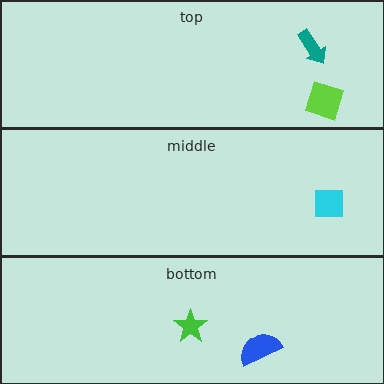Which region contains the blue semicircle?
The bottom region.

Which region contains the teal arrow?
The top region.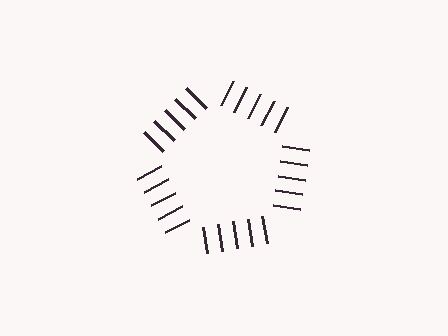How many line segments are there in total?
25 — 5 along each of the 5 edges.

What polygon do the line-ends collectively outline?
An illusory pentagon — the line segments terminate on its edges but no continuous stroke is drawn.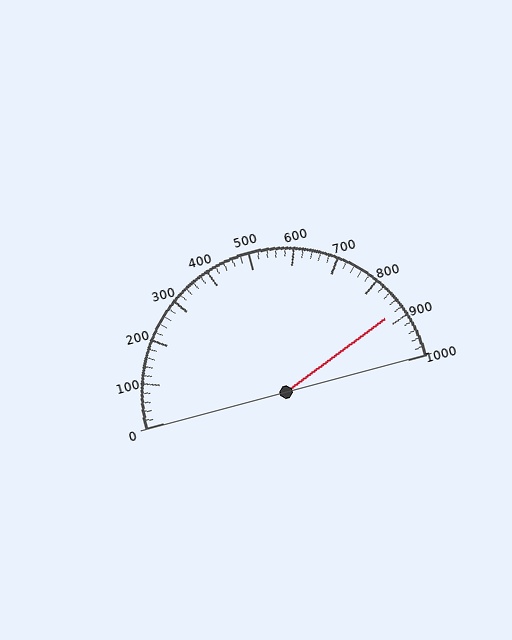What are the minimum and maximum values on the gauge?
The gauge ranges from 0 to 1000.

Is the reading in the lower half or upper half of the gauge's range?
The reading is in the upper half of the range (0 to 1000).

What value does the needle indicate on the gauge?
The needle indicates approximately 880.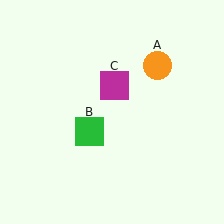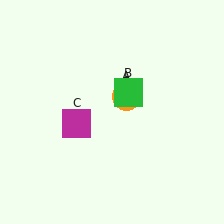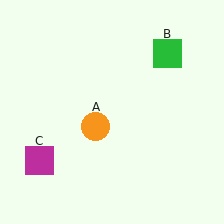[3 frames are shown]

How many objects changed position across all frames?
3 objects changed position: orange circle (object A), green square (object B), magenta square (object C).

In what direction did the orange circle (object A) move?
The orange circle (object A) moved down and to the left.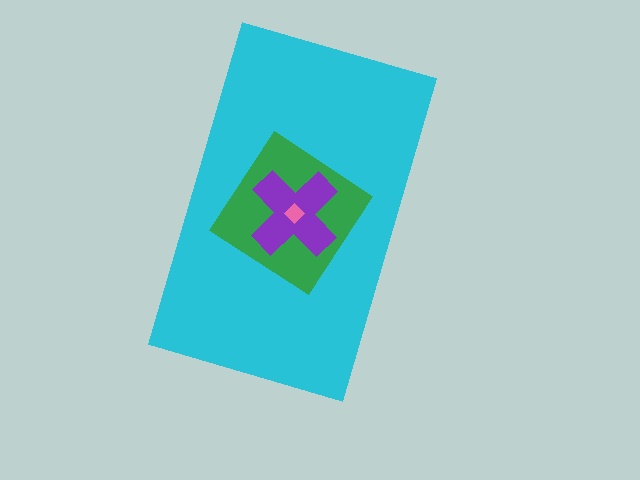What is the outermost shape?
The cyan rectangle.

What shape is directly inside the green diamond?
The purple cross.